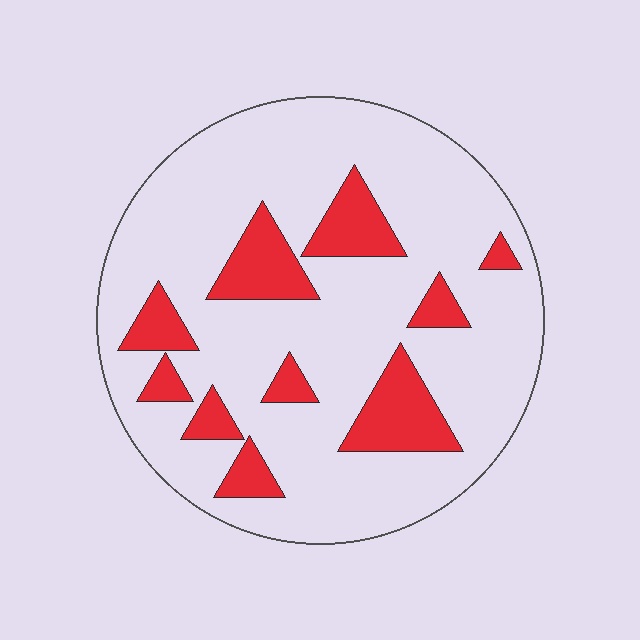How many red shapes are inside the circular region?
10.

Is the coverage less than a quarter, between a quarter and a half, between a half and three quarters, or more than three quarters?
Less than a quarter.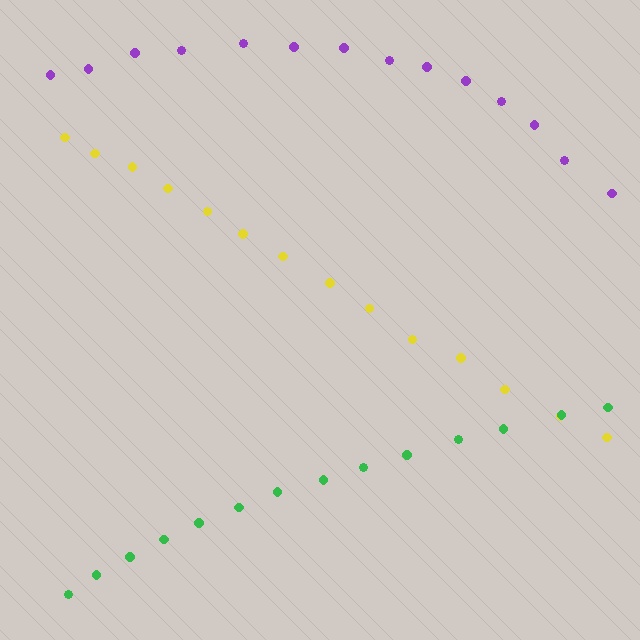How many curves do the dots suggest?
There are 3 distinct paths.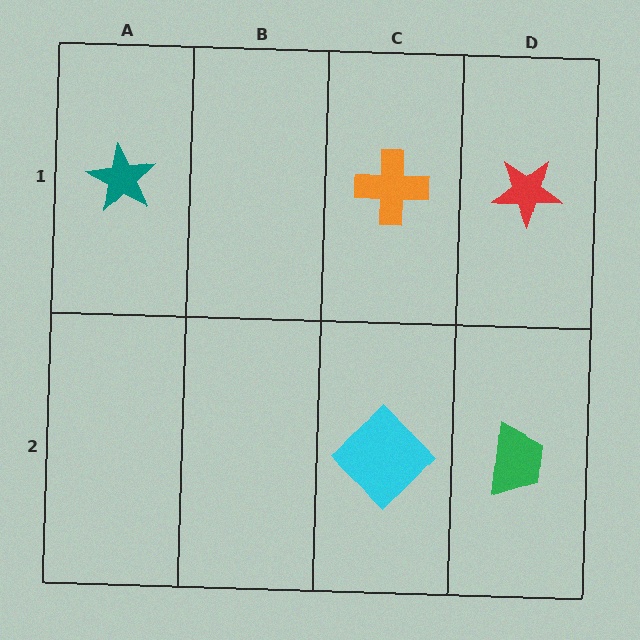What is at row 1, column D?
A red star.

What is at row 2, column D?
A green trapezoid.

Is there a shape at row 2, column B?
No, that cell is empty.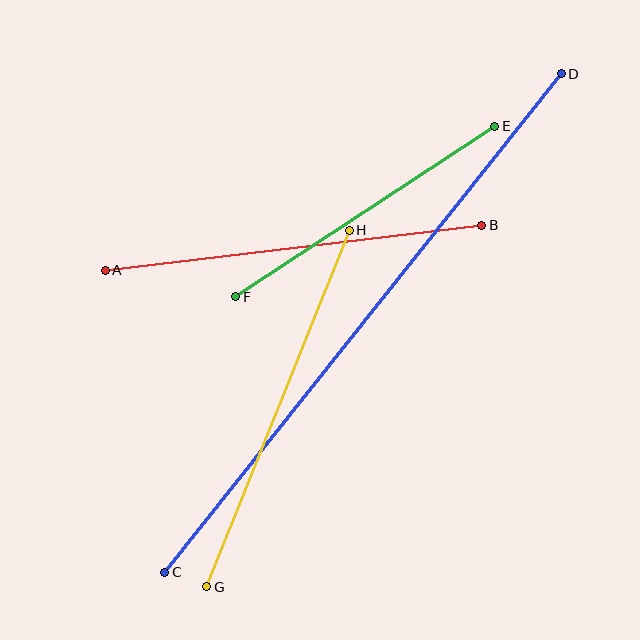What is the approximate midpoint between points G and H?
The midpoint is at approximately (278, 408) pixels.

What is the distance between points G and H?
The distance is approximately 384 pixels.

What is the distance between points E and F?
The distance is approximately 310 pixels.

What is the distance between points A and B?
The distance is approximately 379 pixels.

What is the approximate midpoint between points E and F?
The midpoint is at approximately (365, 211) pixels.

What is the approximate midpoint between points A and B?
The midpoint is at approximately (294, 248) pixels.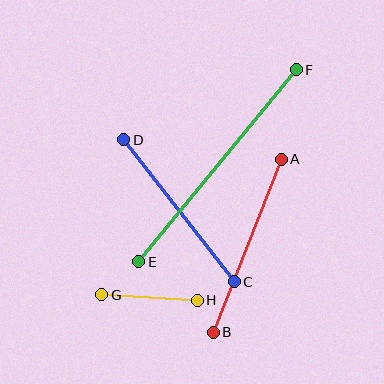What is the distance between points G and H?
The distance is approximately 96 pixels.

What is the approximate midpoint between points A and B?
The midpoint is at approximately (247, 246) pixels.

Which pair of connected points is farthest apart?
Points E and F are farthest apart.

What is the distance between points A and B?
The distance is approximately 186 pixels.